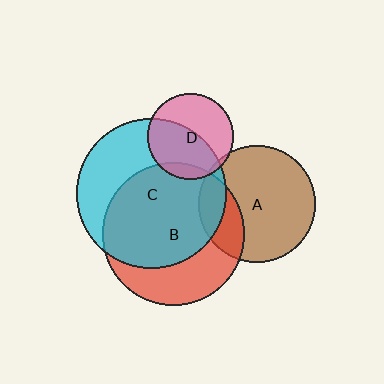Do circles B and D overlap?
Yes.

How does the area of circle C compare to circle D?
Approximately 3.0 times.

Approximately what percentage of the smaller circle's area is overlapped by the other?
Approximately 10%.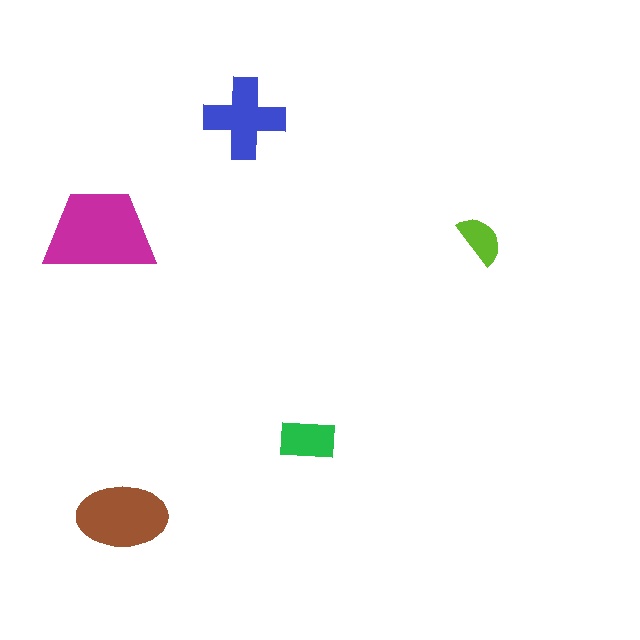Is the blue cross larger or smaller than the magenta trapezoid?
Smaller.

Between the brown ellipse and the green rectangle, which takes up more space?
The brown ellipse.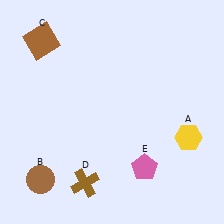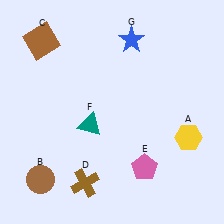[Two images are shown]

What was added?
A teal triangle (F), a blue star (G) were added in Image 2.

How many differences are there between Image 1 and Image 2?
There are 2 differences between the two images.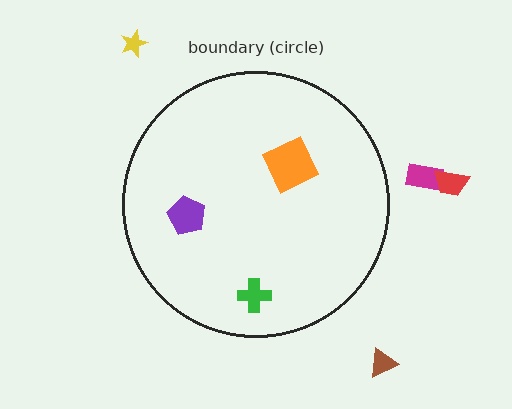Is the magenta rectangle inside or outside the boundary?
Outside.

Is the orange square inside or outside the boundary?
Inside.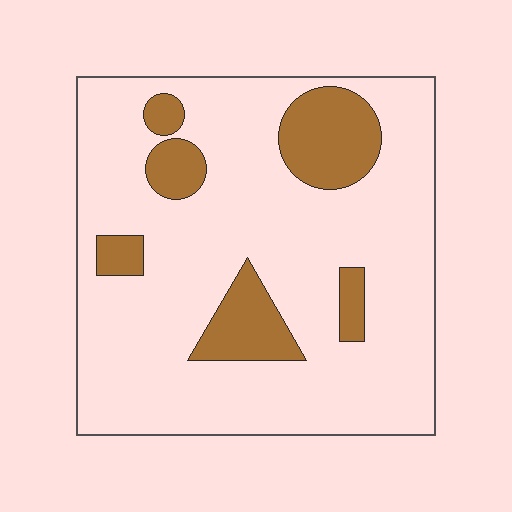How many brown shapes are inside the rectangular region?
6.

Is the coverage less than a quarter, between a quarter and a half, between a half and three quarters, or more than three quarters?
Less than a quarter.